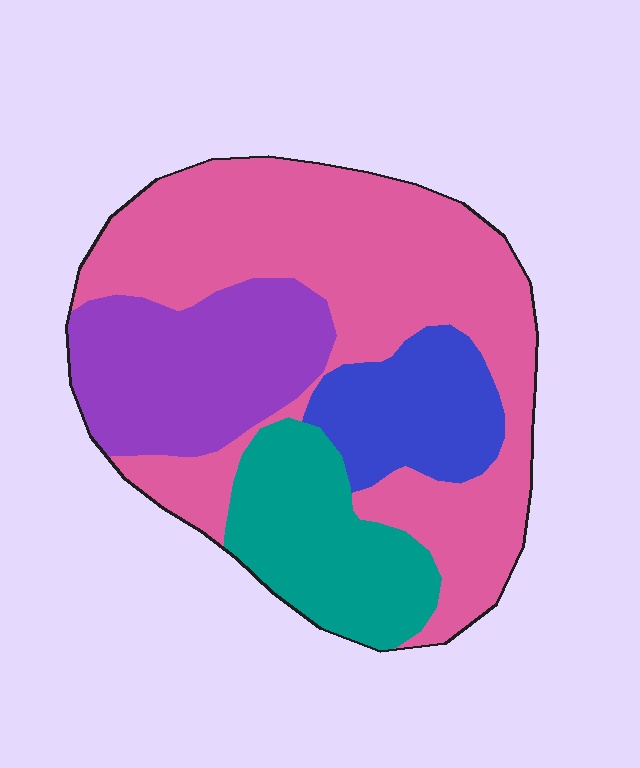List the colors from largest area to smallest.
From largest to smallest: pink, purple, teal, blue.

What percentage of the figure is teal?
Teal takes up less than a quarter of the figure.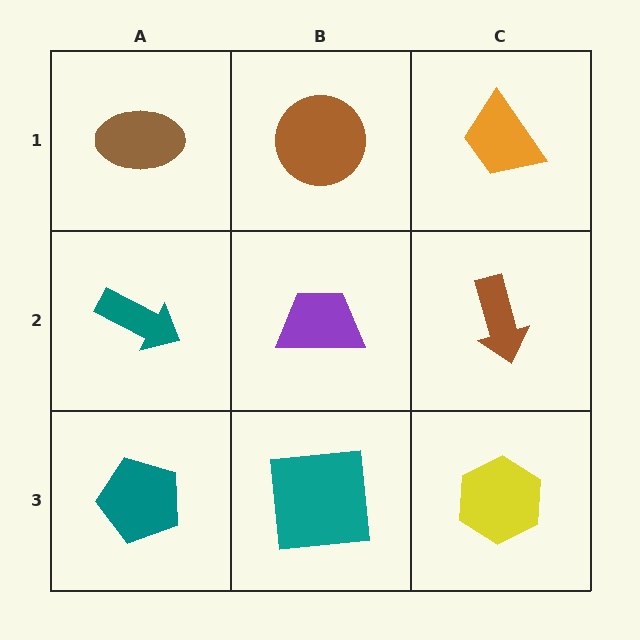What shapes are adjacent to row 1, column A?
A teal arrow (row 2, column A), a brown circle (row 1, column B).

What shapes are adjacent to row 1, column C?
A brown arrow (row 2, column C), a brown circle (row 1, column B).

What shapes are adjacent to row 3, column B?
A purple trapezoid (row 2, column B), a teal pentagon (row 3, column A), a yellow hexagon (row 3, column C).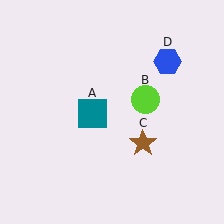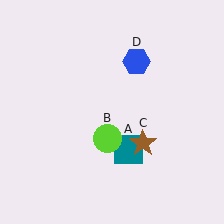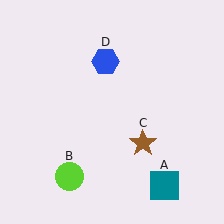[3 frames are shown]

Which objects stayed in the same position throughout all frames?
Brown star (object C) remained stationary.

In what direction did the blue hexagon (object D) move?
The blue hexagon (object D) moved left.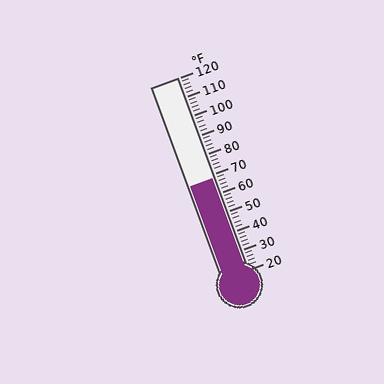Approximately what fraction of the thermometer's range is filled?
The thermometer is filled to approximately 50% of its range.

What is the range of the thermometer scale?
The thermometer scale ranges from 20°F to 120°F.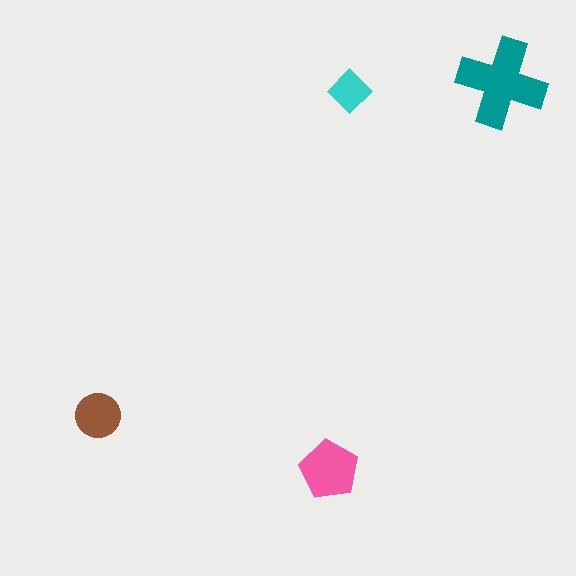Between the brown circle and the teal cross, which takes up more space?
The teal cross.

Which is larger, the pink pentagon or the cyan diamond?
The pink pentagon.